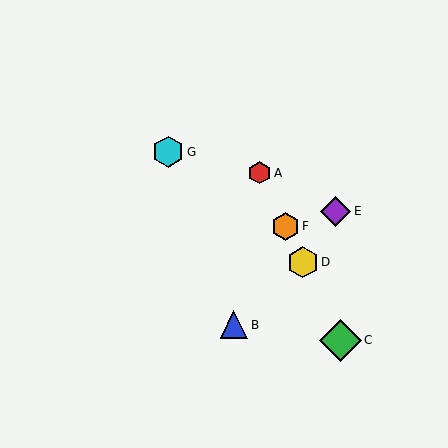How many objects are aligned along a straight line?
4 objects (A, C, D, F) are aligned along a straight line.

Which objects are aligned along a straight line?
Objects A, C, D, F are aligned along a straight line.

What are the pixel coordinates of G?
Object G is at (168, 152).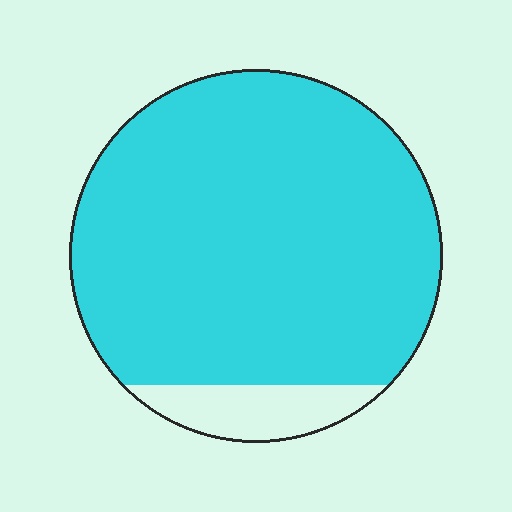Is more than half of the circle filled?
Yes.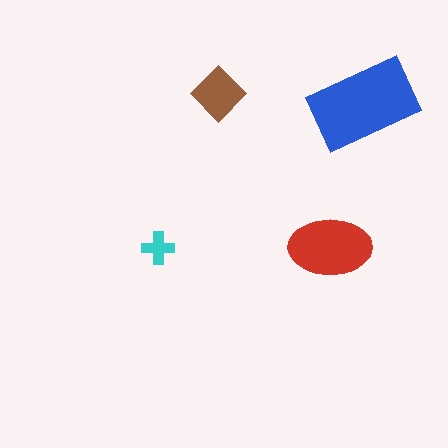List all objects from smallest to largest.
The cyan cross, the brown diamond, the red ellipse, the blue rectangle.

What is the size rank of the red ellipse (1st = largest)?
2nd.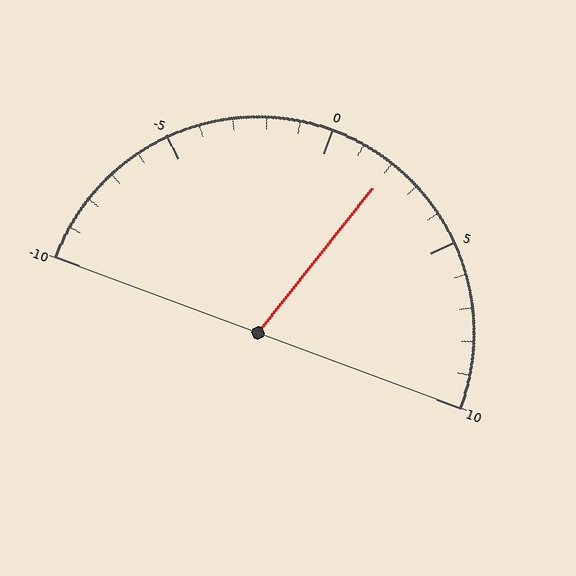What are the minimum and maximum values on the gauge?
The gauge ranges from -10 to 10.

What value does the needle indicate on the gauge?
The needle indicates approximately 2.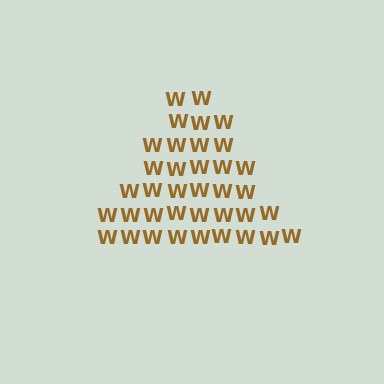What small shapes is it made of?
It is made of small letter W's.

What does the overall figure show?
The overall figure shows a triangle.